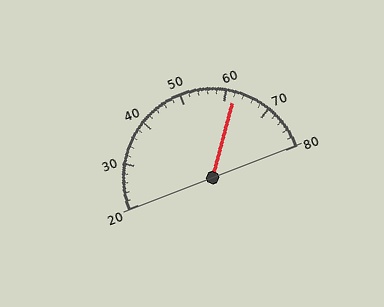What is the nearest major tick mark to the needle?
The nearest major tick mark is 60.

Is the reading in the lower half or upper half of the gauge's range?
The reading is in the upper half of the range (20 to 80).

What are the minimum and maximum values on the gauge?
The gauge ranges from 20 to 80.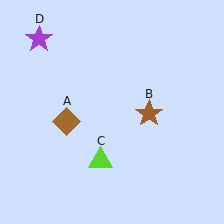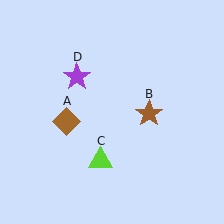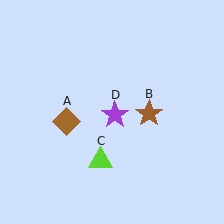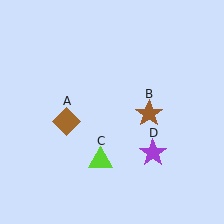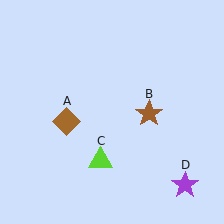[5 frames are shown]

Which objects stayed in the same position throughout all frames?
Brown diamond (object A) and brown star (object B) and lime triangle (object C) remained stationary.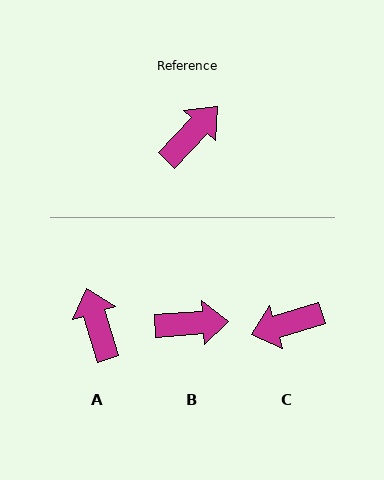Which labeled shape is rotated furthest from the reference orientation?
C, about 150 degrees away.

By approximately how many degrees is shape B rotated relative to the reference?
Approximately 43 degrees clockwise.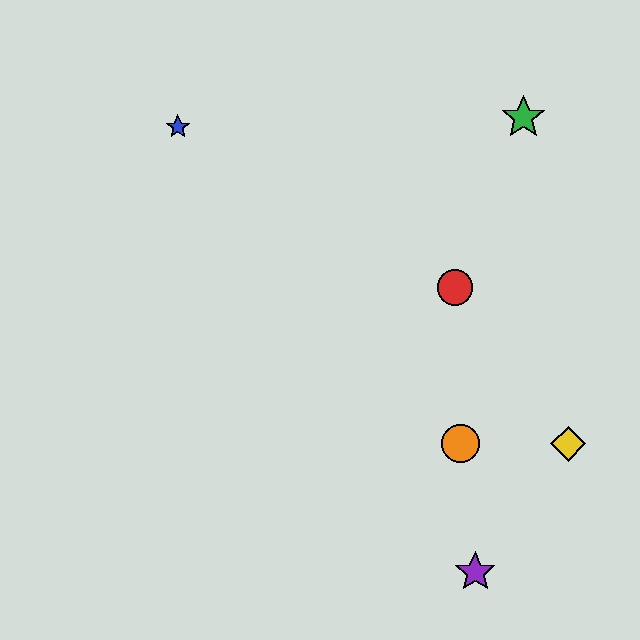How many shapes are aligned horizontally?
2 shapes (the yellow diamond, the orange circle) are aligned horizontally.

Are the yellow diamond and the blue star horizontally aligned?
No, the yellow diamond is at y≈444 and the blue star is at y≈127.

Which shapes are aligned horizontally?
The yellow diamond, the orange circle are aligned horizontally.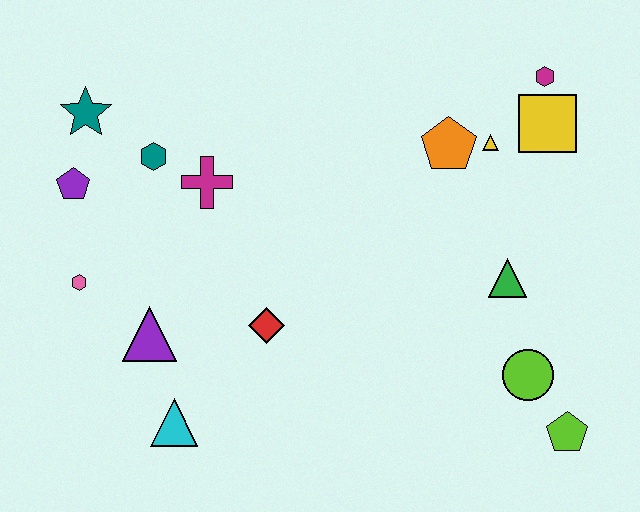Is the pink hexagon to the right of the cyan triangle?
No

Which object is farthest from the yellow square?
The pink hexagon is farthest from the yellow square.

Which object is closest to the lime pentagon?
The lime circle is closest to the lime pentagon.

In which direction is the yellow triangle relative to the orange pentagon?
The yellow triangle is to the right of the orange pentagon.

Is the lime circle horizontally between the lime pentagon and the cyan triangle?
Yes